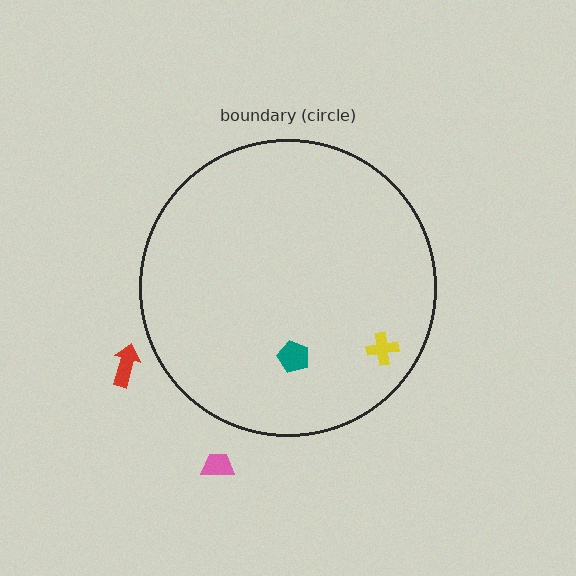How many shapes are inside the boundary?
2 inside, 2 outside.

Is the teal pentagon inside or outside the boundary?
Inside.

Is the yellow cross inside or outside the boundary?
Inside.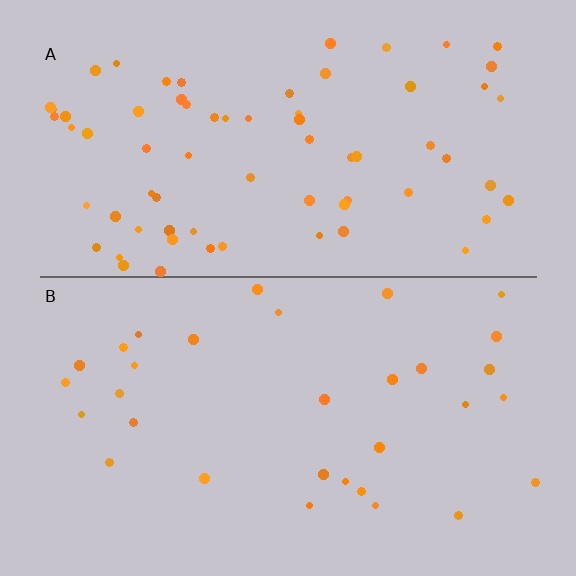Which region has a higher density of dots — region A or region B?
A (the top).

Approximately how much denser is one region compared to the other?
Approximately 2.2× — region A over region B.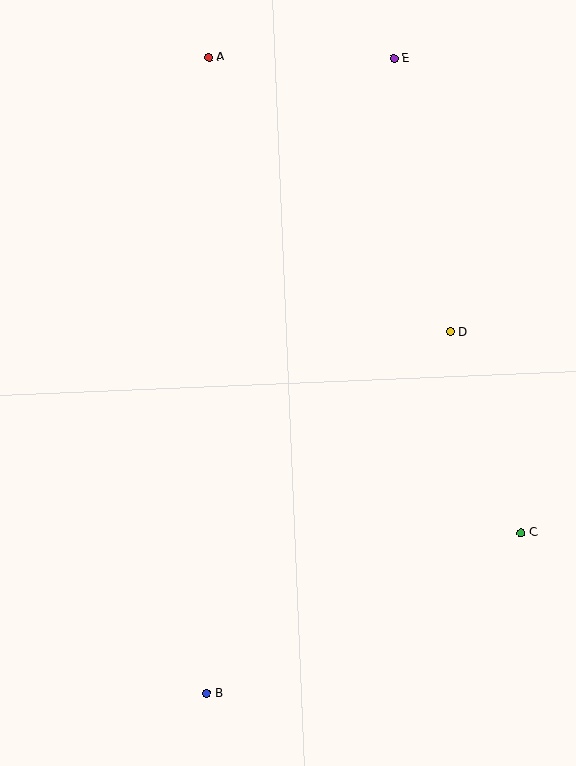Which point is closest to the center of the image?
Point D at (450, 332) is closest to the center.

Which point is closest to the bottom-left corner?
Point B is closest to the bottom-left corner.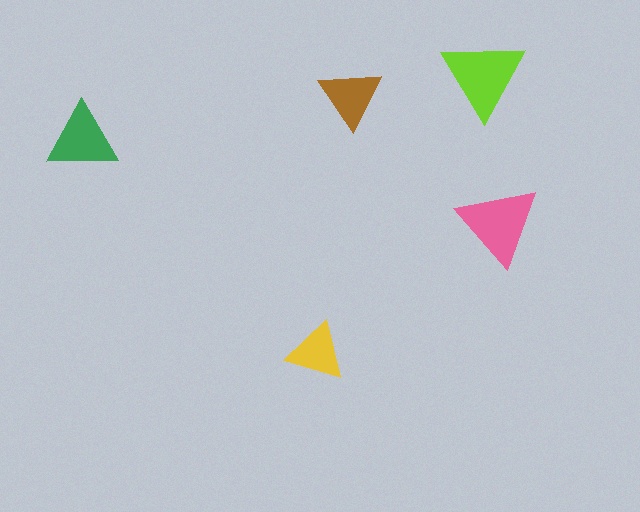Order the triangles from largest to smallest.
the lime one, the pink one, the green one, the brown one, the yellow one.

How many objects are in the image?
There are 5 objects in the image.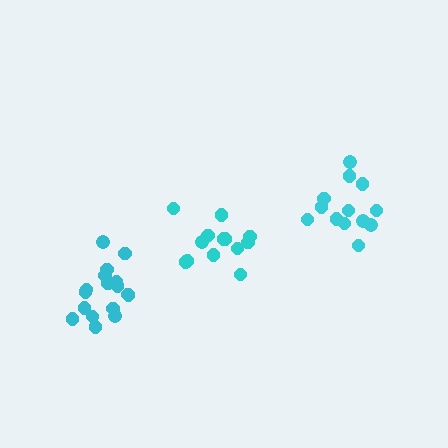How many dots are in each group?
Group 1: 13 dots, Group 2: 17 dots, Group 3: 13 dots (43 total).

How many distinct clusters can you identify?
There are 3 distinct clusters.